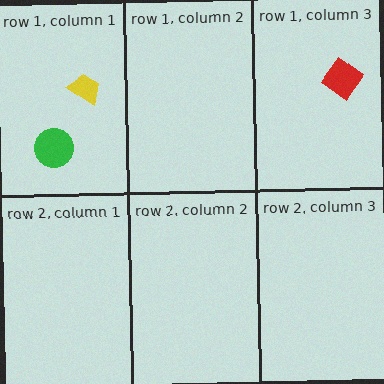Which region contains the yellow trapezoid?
The row 1, column 1 region.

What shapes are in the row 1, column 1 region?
The green circle, the yellow trapezoid.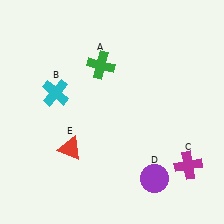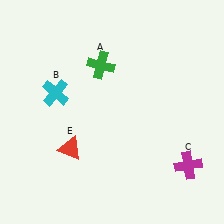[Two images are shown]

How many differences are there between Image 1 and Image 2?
There is 1 difference between the two images.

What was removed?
The purple circle (D) was removed in Image 2.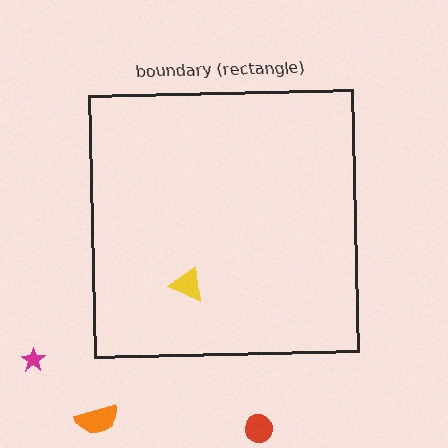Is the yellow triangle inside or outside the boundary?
Inside.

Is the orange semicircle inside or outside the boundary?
Outside.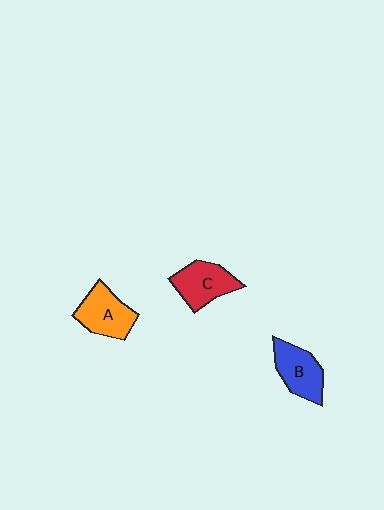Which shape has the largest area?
Shape A (orange).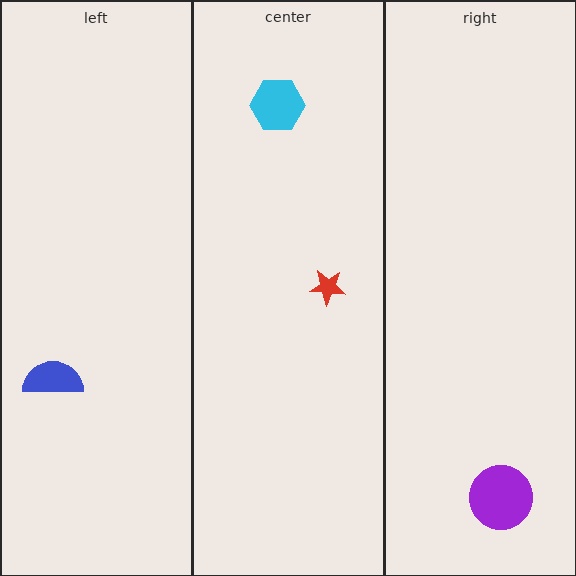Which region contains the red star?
The center region.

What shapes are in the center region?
The red star, the cyan hexagon.